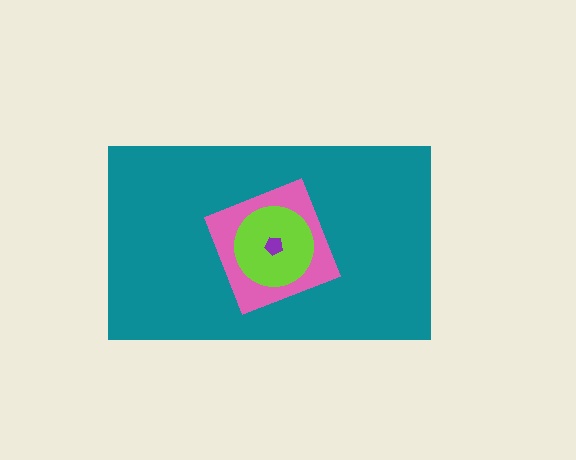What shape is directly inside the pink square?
The lime circle.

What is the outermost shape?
The teal rectangle.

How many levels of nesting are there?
4.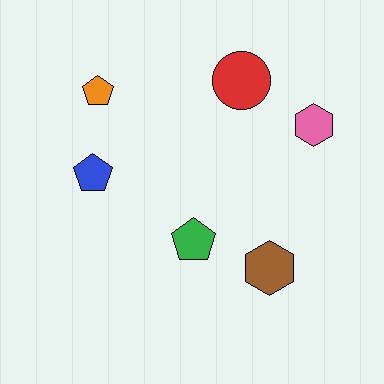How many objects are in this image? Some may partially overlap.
There are 6 objects.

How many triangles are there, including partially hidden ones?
There are no triangles.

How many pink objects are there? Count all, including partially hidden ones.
There is 1 pink object.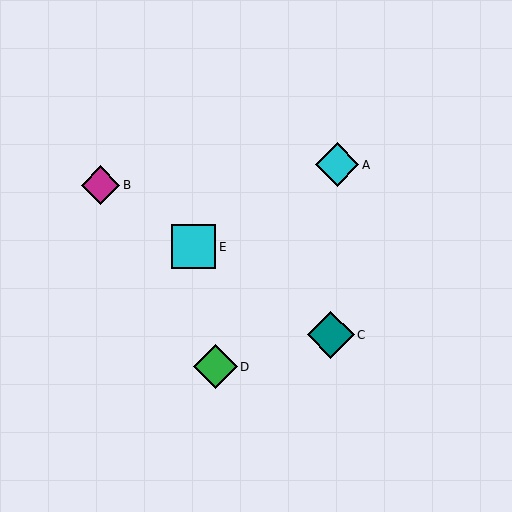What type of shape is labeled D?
Shape D is a green diamond.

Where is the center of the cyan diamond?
The center of the cyan diamond is at (337, 165).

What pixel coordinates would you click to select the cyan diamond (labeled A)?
Click at (337, 165) to select the cyan diamond A.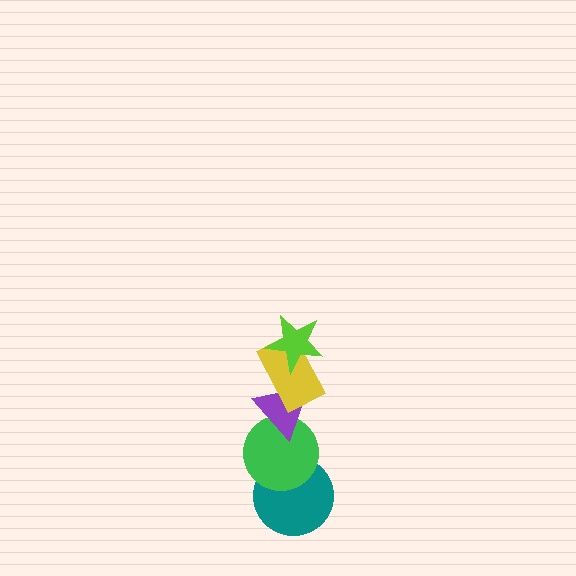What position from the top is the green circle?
The green circle is 4th from the top.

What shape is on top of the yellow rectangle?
The lime star is on top of the yellow rectangle.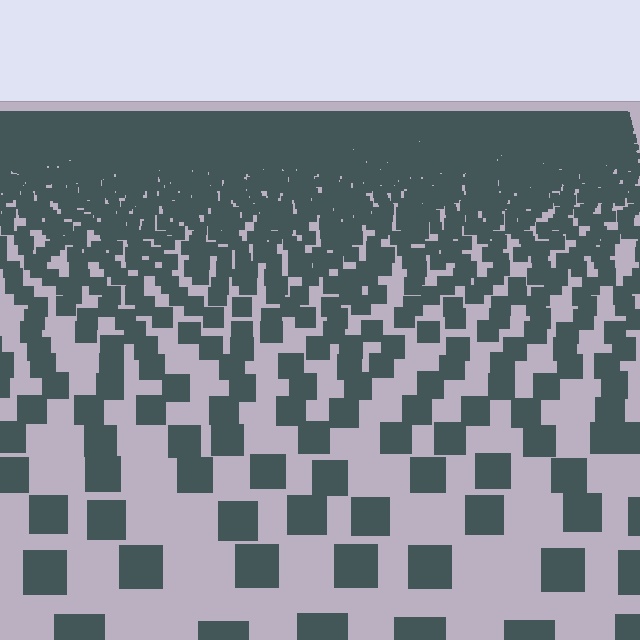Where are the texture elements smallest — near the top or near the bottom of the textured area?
Near the top.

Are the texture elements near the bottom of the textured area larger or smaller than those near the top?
Larger. Near the bottom, elements are closer to the viewer and appear at a bigger on-screen size.